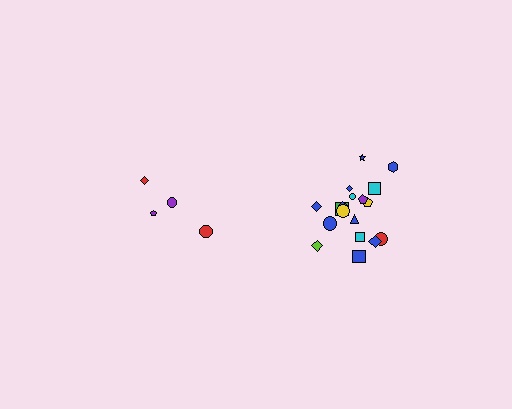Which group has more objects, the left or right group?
The right group.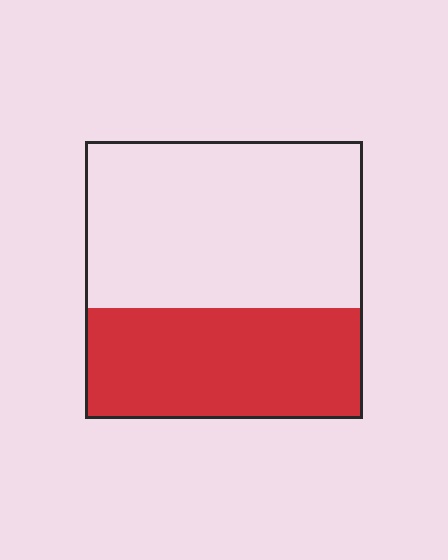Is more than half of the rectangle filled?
No.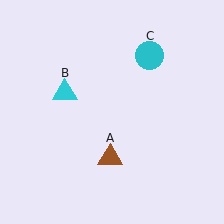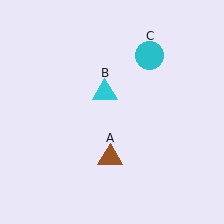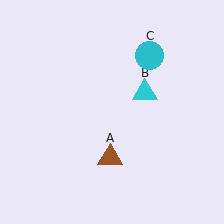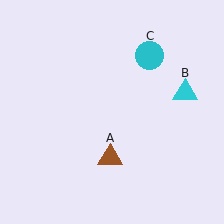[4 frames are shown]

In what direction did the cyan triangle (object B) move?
The cyan triangle (object B) moved right.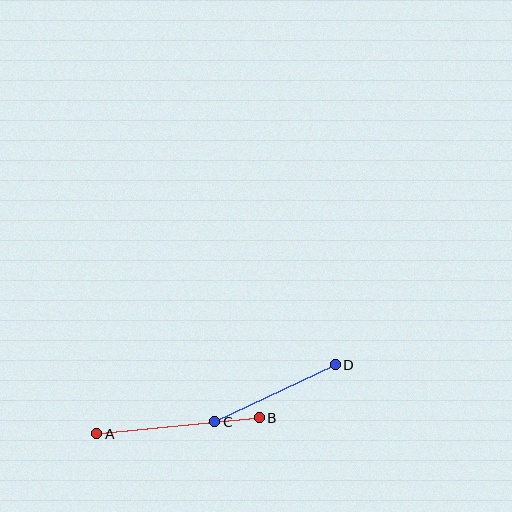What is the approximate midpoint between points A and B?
The midpoint is at approximately (178, 426) pixels.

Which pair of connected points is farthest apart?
Points A and B are farthest apart.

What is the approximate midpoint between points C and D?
The midpoint is at approximately (275, 393) pixels.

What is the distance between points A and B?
The distance is approximately 163 pixels.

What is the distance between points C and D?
The distance is approximately 133 pixels.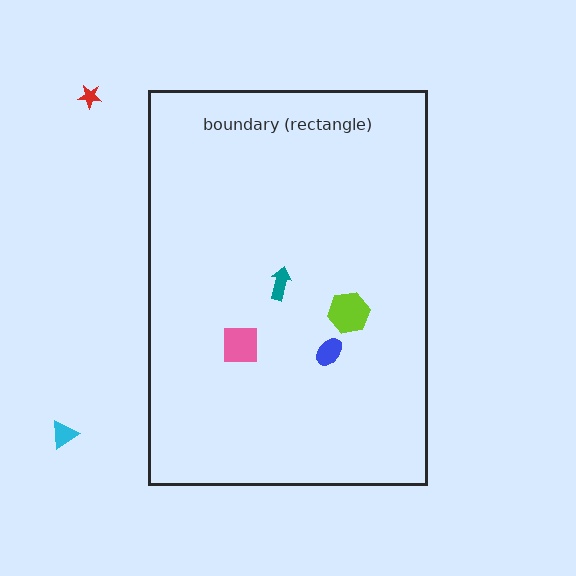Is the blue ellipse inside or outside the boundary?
Inside.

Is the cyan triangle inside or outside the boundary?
Outside.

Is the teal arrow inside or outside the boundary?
Inside.